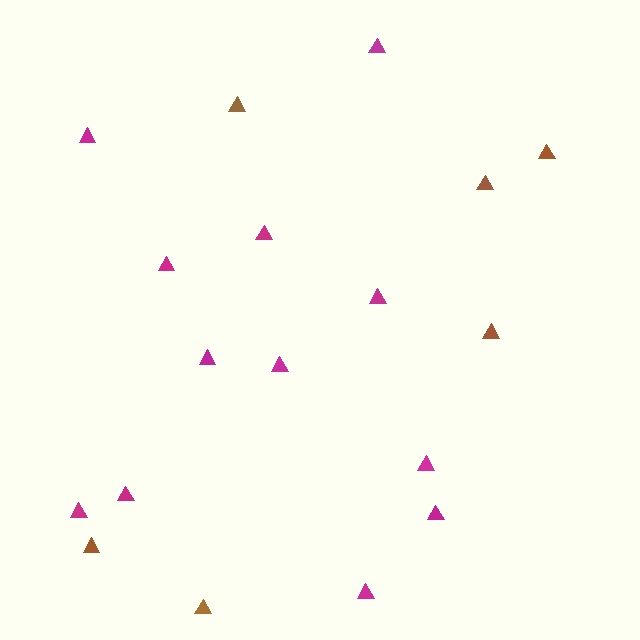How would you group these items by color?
There are 2 groups: one group of brown triangles (6) and one group of magenta triangles (12).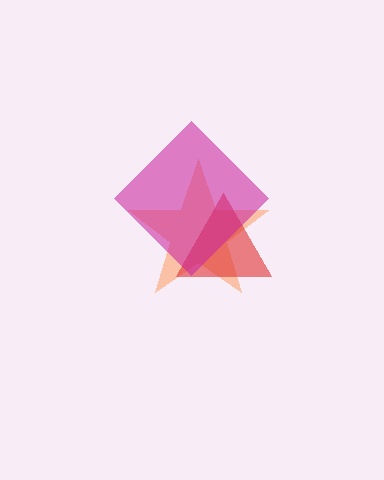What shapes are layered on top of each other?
The layered shapes are: an orange star, a red triangle, a magenta diamond.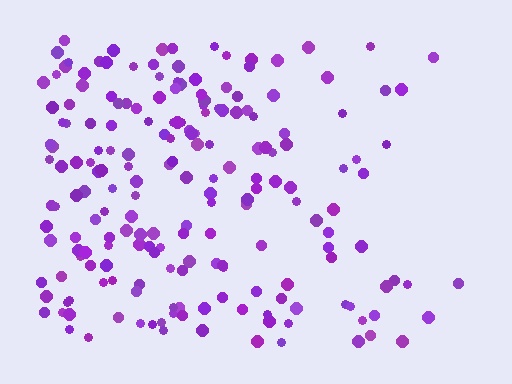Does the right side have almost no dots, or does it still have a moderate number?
Still a moderate number, just noticeably fewer than the left.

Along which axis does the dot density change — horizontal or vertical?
Horizontal.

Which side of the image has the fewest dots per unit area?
The right.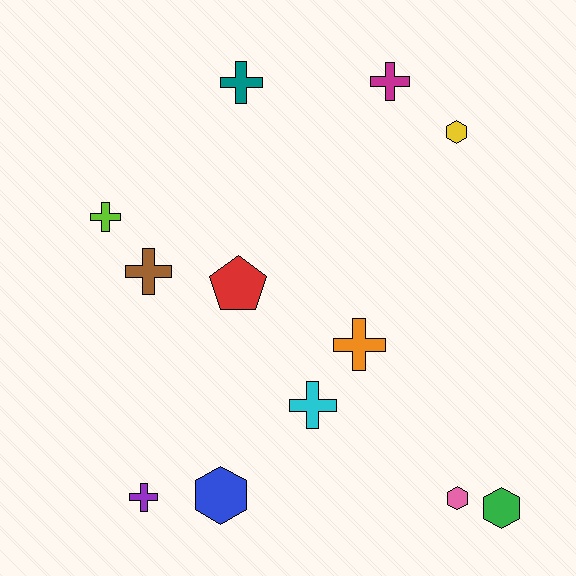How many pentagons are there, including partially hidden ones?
There is 1 pentagon.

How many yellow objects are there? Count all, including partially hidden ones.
There is 1 yellow object.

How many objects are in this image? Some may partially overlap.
There are 12 objects.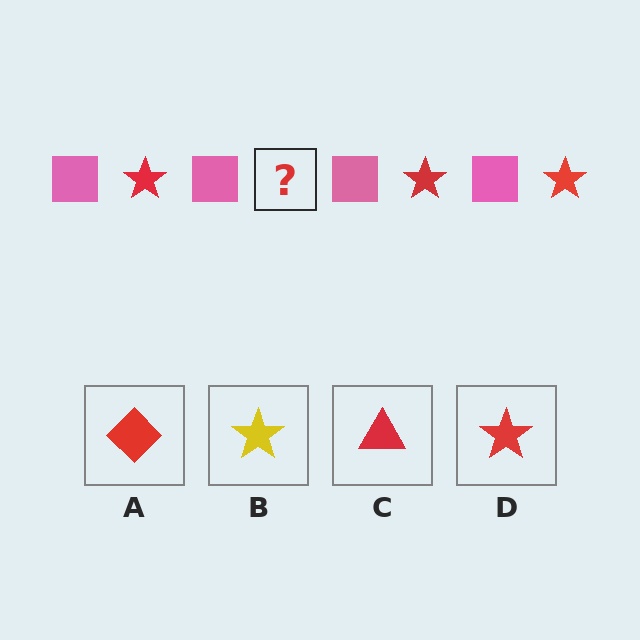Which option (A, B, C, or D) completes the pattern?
D.